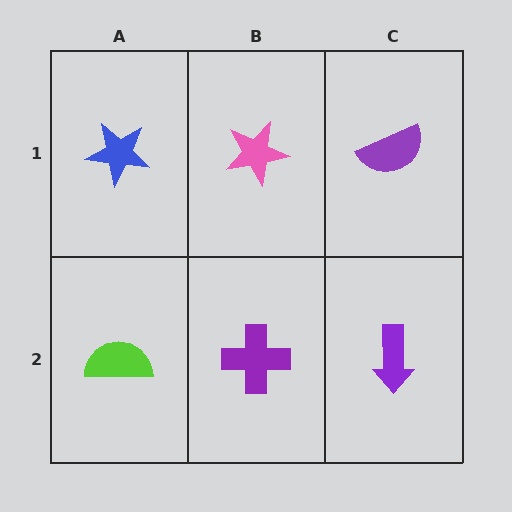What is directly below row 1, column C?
A purple arrow.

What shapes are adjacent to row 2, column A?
A blue star (row 1, column A), a purple cross (row 2, column B).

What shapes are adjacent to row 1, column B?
A purple cross (row 2, column B), a blue star (row 1, column A), a purple semicircle (row 1, column C).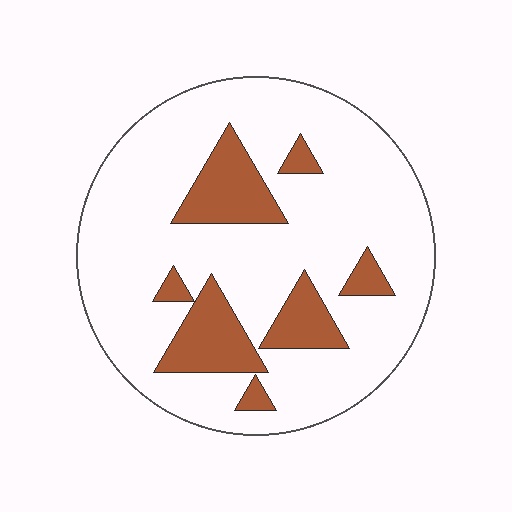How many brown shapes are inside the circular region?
7.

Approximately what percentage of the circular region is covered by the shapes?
Approximately 20%.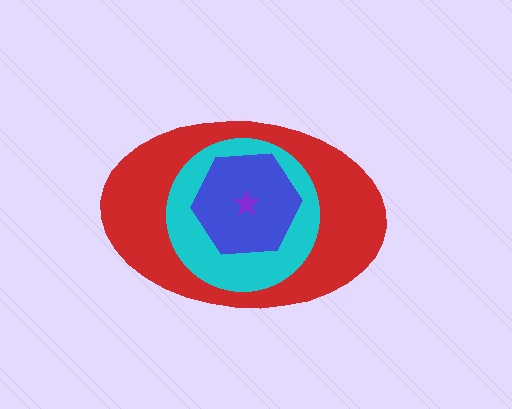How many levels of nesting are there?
4.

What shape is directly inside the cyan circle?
The blue hexagon.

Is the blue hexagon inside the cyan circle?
Yes.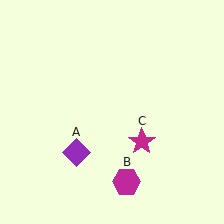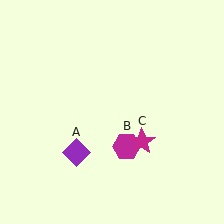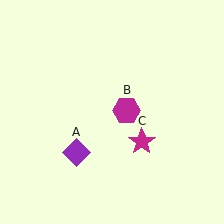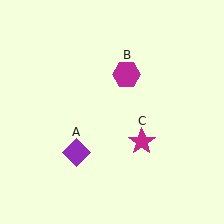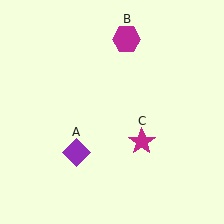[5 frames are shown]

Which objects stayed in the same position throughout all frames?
Purple diamond (object A) and magenta star (object C) remained stationary.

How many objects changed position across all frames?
1 object changed position: magenta hexagon (object B).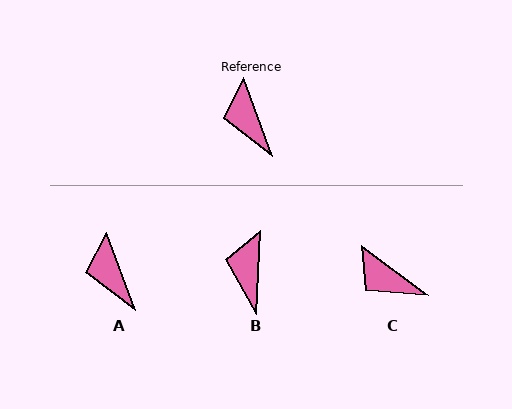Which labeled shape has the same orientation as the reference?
A.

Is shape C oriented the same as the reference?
No, it is off by about 32 degrees.